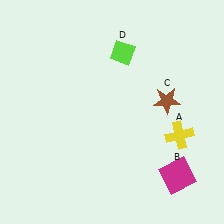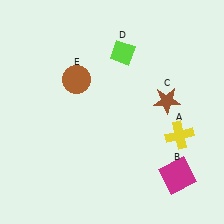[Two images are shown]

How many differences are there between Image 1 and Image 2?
There is 1 difference between the two images.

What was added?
A brown circle (E) was added in Image 2.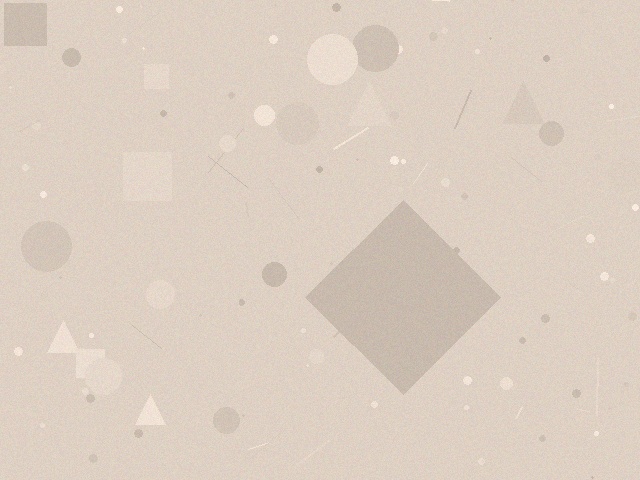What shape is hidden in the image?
A diamond is hidden in the image.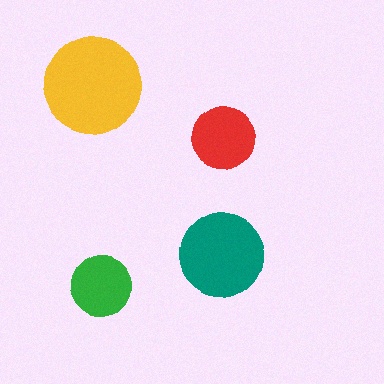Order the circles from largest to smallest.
the yellow one, the teal one, the red one, the green one.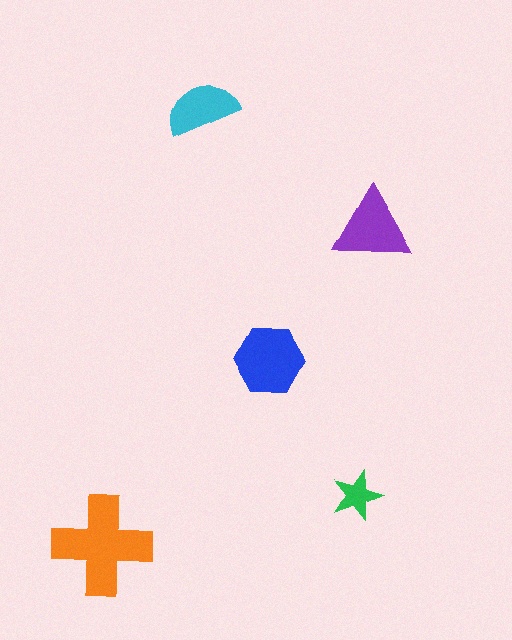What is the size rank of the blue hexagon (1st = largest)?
2nd.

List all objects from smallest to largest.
The green star, the cyan semicircle, the purple triangle, the blue hexagon, the orange cross.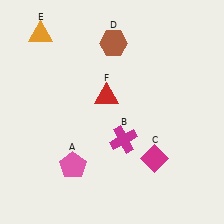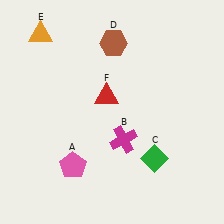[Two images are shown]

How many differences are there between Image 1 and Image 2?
There is 1 difference between the two images.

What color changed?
The diamond (C) changed from magenta in Image 1 to green in Image 2.